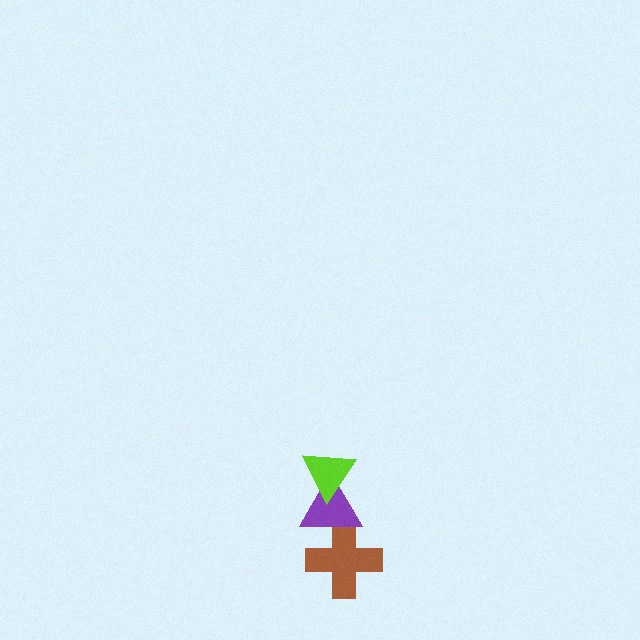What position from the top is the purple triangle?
The purple triangle is 2nd from the top.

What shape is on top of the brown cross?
The purple triangle is on top of the brown cross.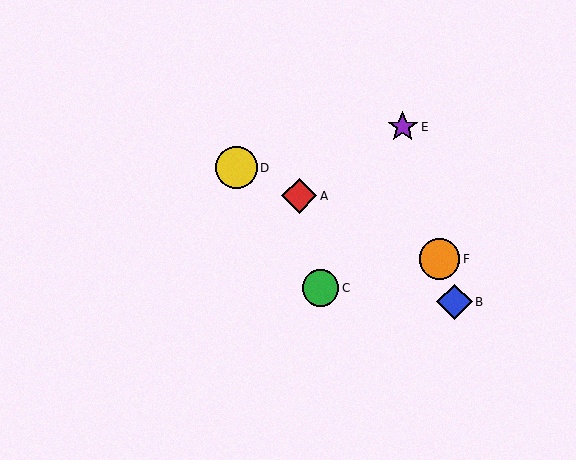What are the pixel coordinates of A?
Object A is at (299, 196).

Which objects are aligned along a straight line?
Objects A, D, F are aligned along a straight line.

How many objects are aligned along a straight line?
3 objects (A, D, F) are aligned along a straight line.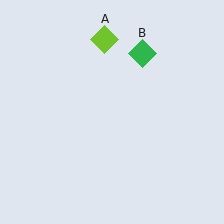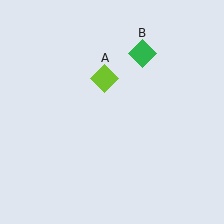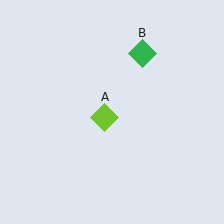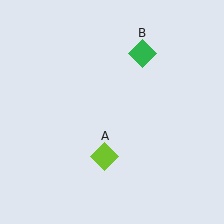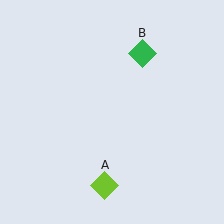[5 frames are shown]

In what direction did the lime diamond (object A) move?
The lime diamond (object A) moved down.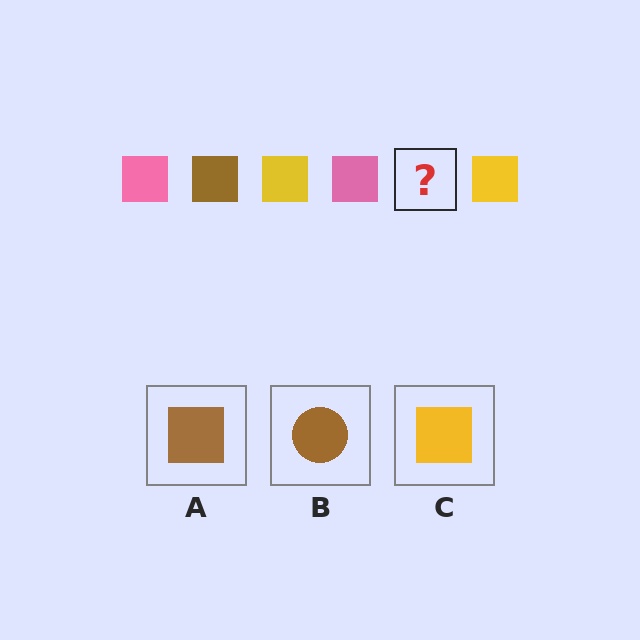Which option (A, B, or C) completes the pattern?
A.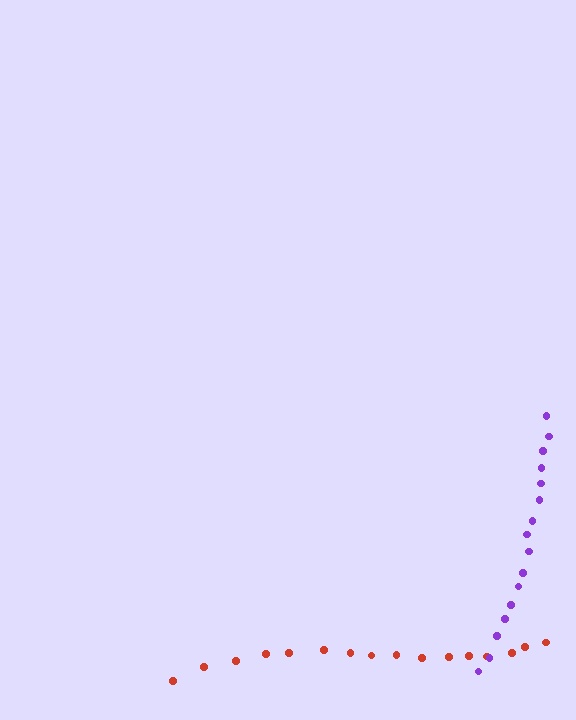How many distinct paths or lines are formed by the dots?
There are 2 distinct paths.